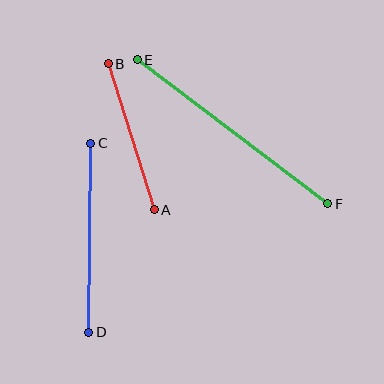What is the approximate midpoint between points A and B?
The midpoint is at approximately (131, 137) pixels.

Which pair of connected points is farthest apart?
Points E and F are farthest apart.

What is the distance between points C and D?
The distance is approximately 189 pixels.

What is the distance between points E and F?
The distance is approximately 239 pixels.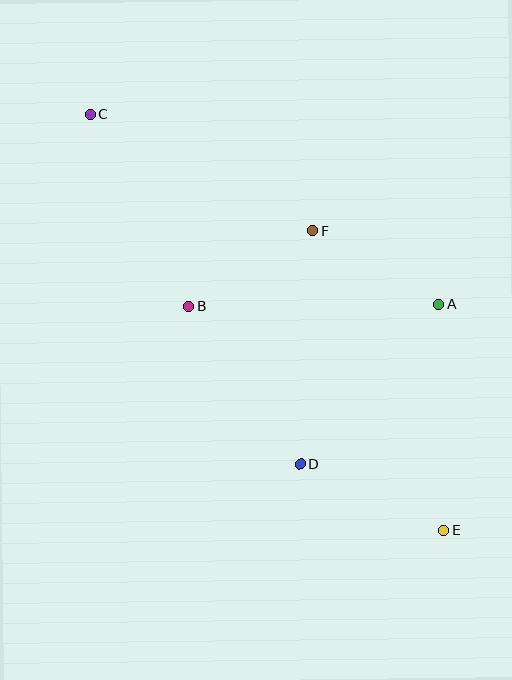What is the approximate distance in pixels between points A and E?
The distance between A and E is approximately 226 pixels.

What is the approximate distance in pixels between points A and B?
The distance between A and B is approximately 250 pixels.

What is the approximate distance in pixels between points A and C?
The distance between A and C is approximately 396 pixels.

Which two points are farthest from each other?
Points C and E are farthest from each other.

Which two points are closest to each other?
Points B and F are closest to each other.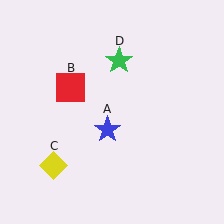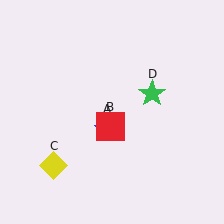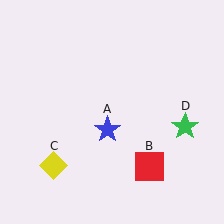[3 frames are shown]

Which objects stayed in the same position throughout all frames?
Blue star (object A) and yellow diamond (object C) remained stationary.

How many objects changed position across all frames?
2 objects changed position: red square (object B), green star (object D).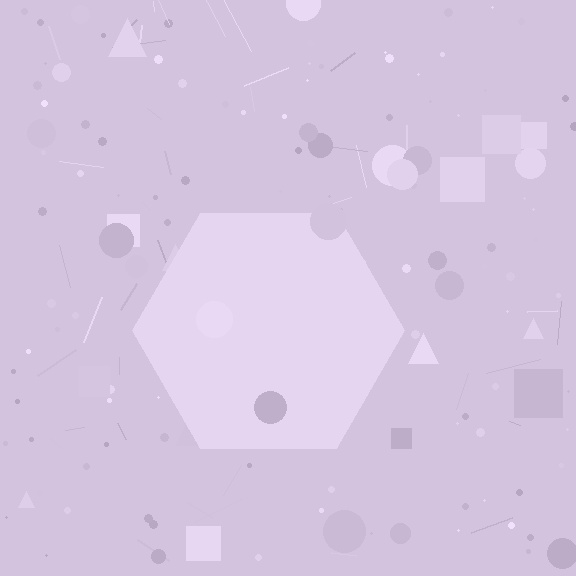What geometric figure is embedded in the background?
A hexagon is embedded in the background.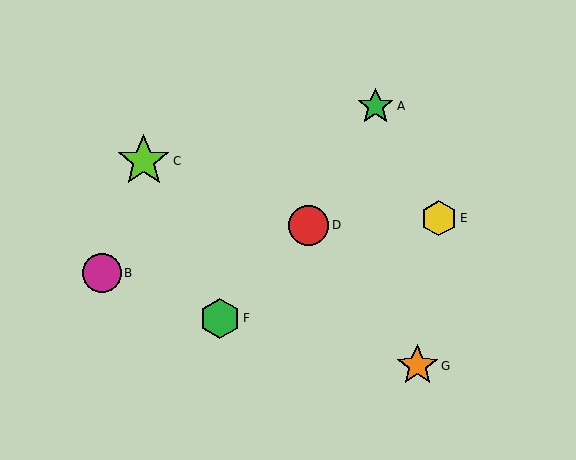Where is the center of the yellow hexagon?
The center of the yellow hexagon is at (439, 218).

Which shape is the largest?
The lime star (labeled C) is the largest.